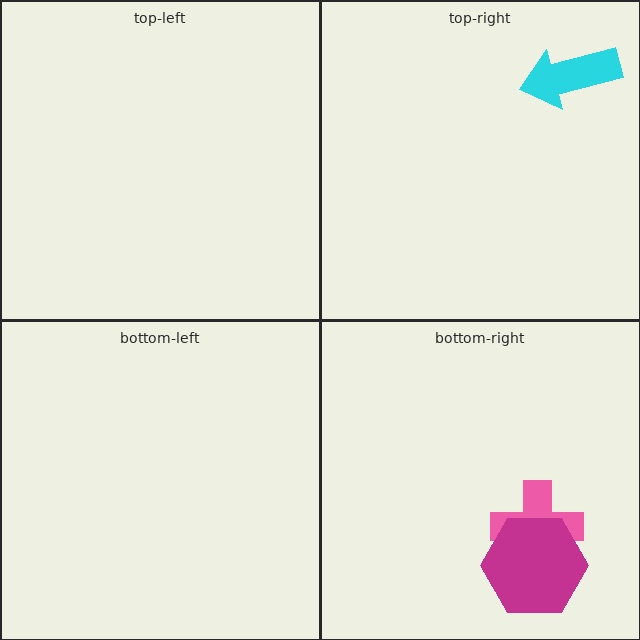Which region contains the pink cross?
The bottom-right region.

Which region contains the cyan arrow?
The top-right region.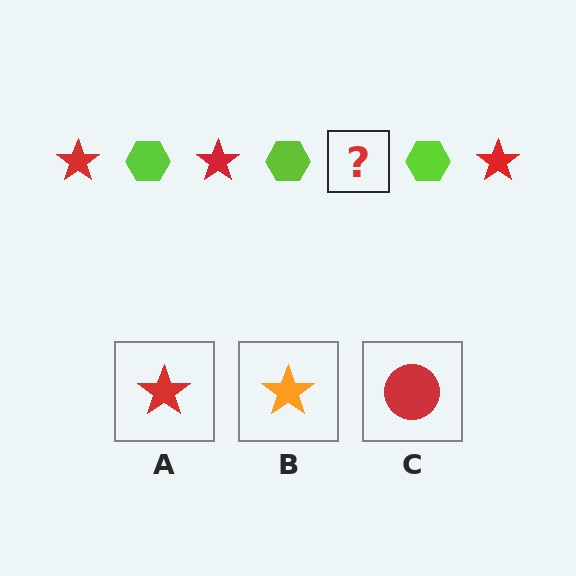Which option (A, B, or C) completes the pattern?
A.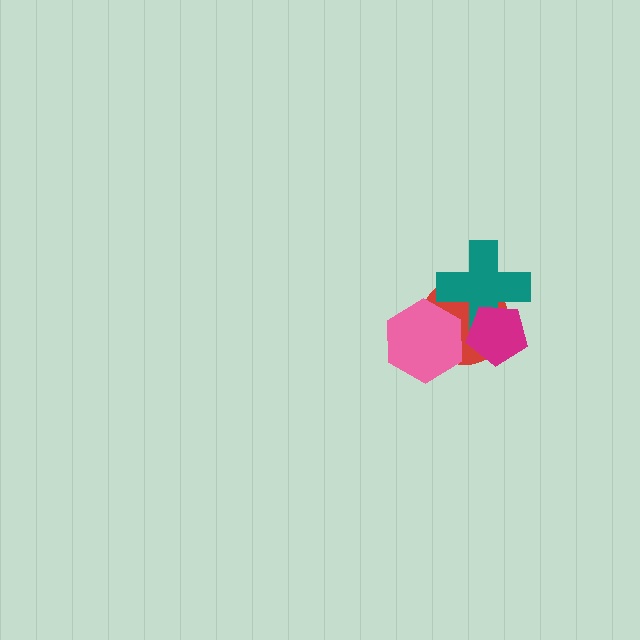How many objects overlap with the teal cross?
3 objects overlap with the teal cross.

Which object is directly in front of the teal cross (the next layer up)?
The magenta pentagon is directly in front of the teal cross.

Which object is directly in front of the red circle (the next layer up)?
The teal cross is directly in front of the red circle.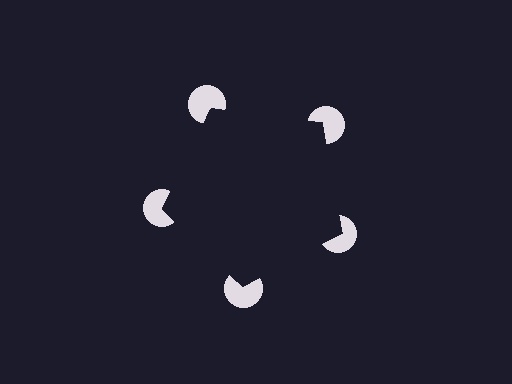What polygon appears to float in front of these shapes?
An illusory pentagon — its edges are inferred from the aligned wedge cuts in the pac-man discs, not physically drawn.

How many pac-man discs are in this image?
There are 5 — one at each vertex of the illusory pentagon.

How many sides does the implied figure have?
5 sides.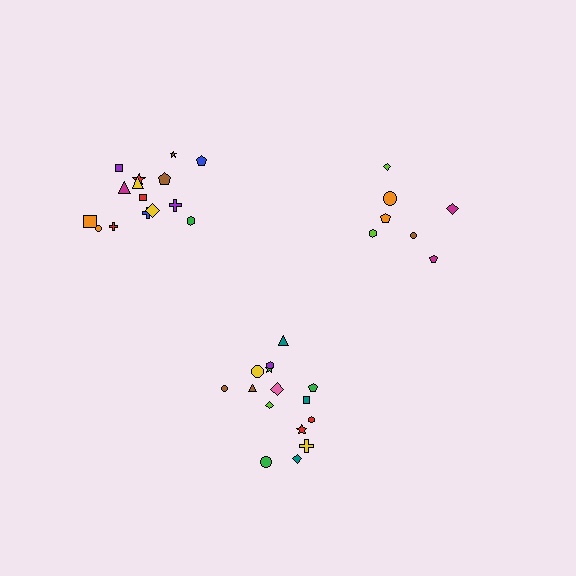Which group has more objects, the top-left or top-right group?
The top-left group.